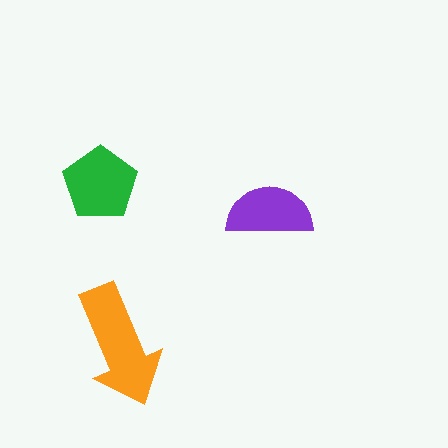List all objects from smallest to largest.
The purple semicircle, the green pentagon, the orange arrow.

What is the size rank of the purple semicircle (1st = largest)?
3rd.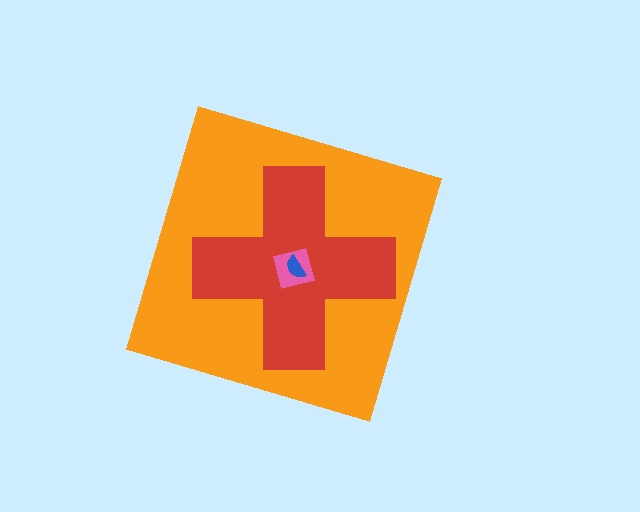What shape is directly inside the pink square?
The blue semicircle.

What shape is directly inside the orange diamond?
The red cross.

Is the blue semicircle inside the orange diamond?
Yes.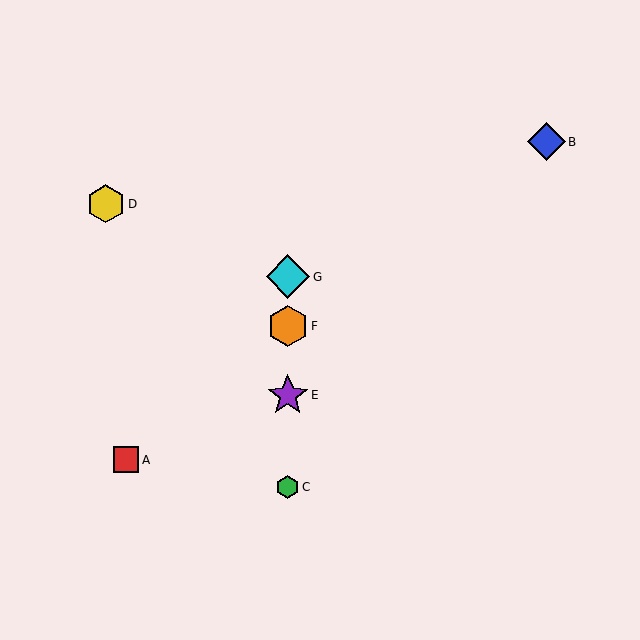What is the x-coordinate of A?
Object A is at x≈126.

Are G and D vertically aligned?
No, G is at x≈288 and D is at x≈106.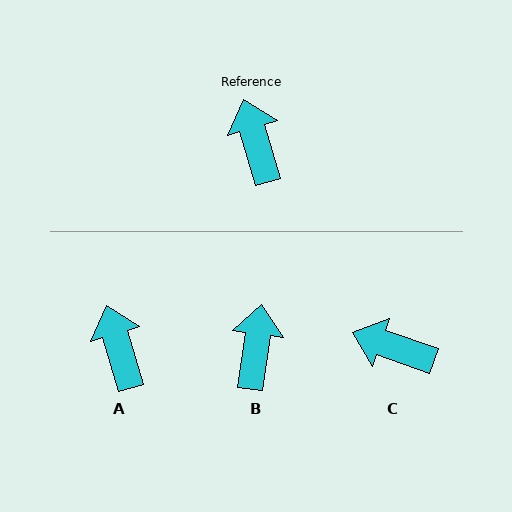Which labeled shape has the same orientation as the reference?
A.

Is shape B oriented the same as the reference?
No, it is off by about 24 degrees.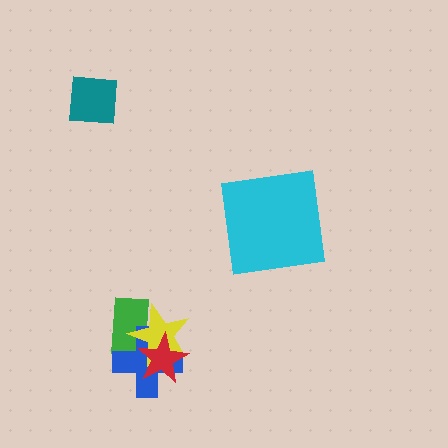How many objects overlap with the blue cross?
3 objects overlap with the blue cross.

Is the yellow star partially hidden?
Yes, it is partially covered by another shape.